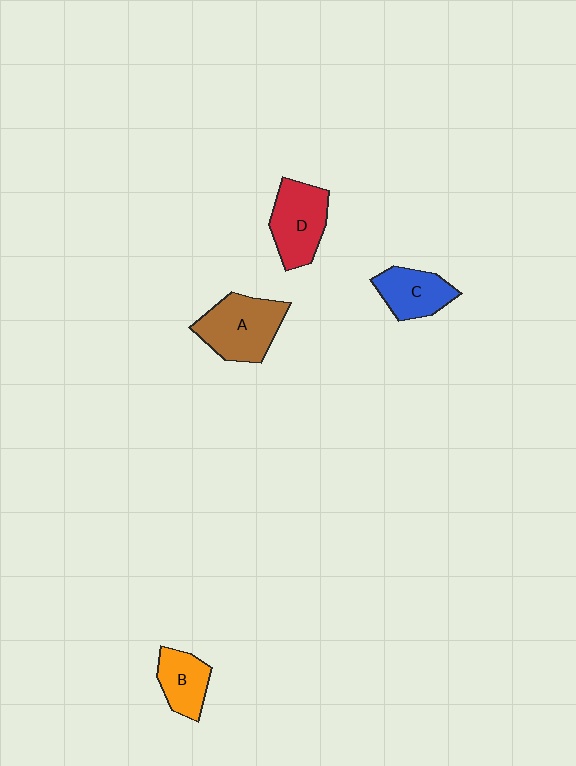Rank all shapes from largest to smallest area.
From largest to smallest: A (brown), D (red), C (blue), B (orange).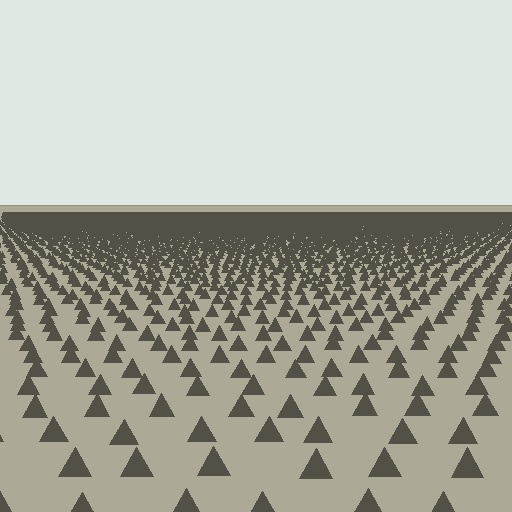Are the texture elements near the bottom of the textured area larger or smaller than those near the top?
Larger. Near the bottom, elements are closer to the viewer and appear at a bigger on-screen size.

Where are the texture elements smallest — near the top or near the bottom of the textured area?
Near the top.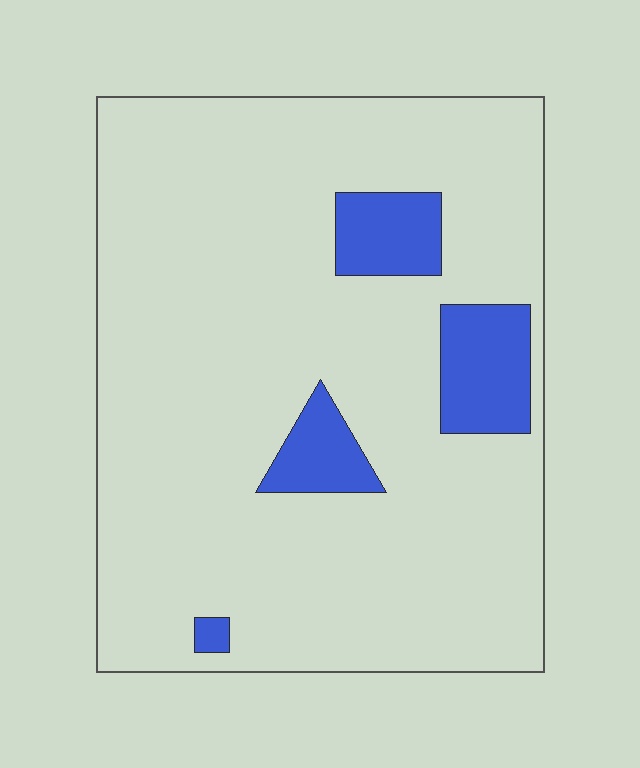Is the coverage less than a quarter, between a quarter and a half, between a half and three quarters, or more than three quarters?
Less than a quarter.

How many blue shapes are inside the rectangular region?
4.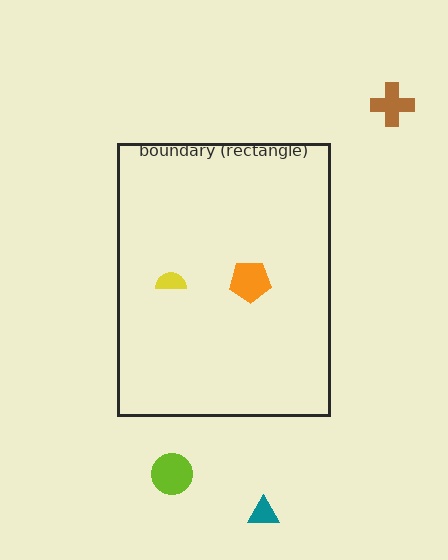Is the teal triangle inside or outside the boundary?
Outside.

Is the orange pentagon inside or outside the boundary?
Inside.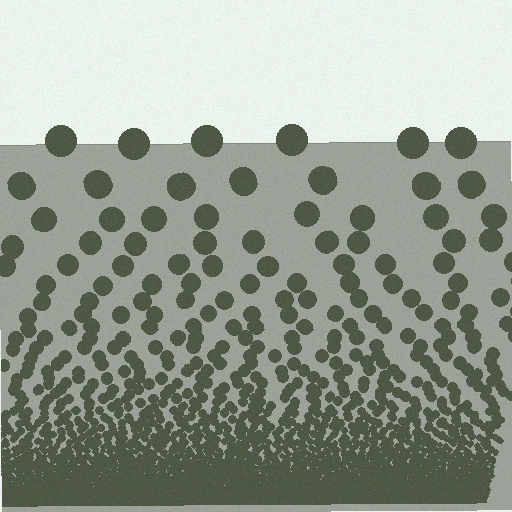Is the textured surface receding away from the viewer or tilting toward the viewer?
The surface appears to tilt toward the viewer. Texture elements get larger and sparser toward the top.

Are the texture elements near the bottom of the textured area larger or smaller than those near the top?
Smaller. The gradient is inverted — elements near the bottom are smaller and denser.